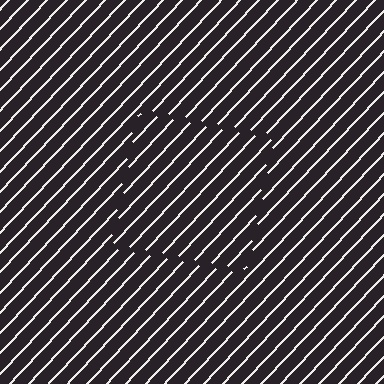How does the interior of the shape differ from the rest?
The interior of the shape contains the same grating, shifted by half a period — the contour is defined by the phase discontinuity where line-ends from the inner and outer gratings abut.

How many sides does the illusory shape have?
4 sides — the line-ends trace a square.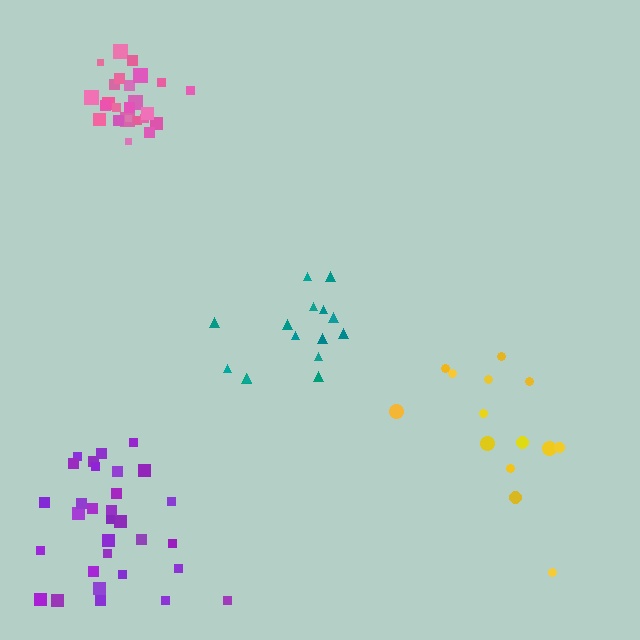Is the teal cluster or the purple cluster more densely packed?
Purple.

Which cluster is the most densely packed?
Pink.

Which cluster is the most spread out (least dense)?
Yellow.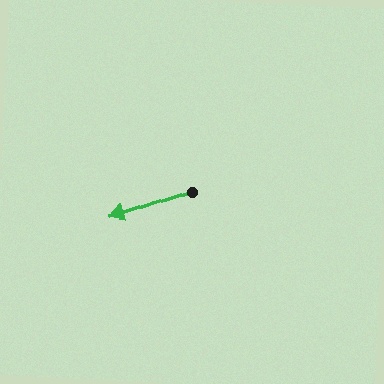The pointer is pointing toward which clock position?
Roughly 8 o'clock.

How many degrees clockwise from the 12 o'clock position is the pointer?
Approximately 251 degrees.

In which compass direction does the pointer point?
West.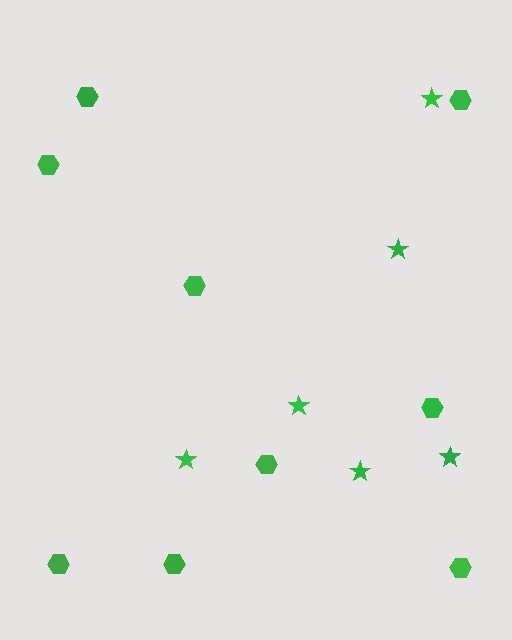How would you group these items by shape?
There are 2 groups: one group of stars (6) and one group of hexagons (9).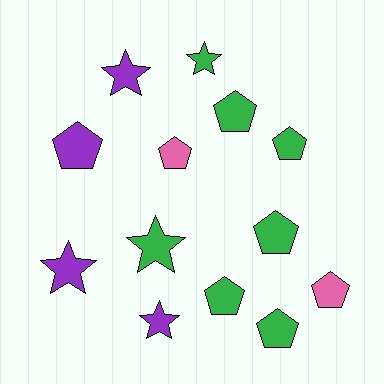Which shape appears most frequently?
Pentagon, with 8 objects.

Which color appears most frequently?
Green, with 7 objects.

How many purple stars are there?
There are 3 purple stars.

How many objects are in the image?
There are 13 objects.